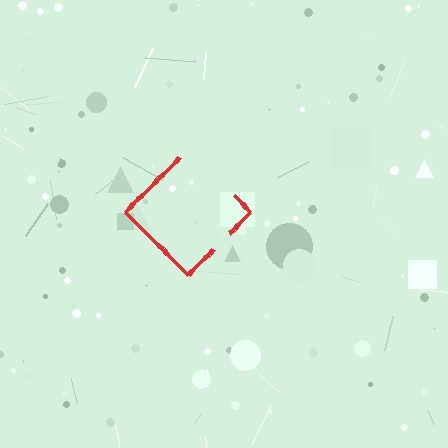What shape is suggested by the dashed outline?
The dashed outline suggests a diamond.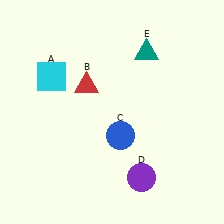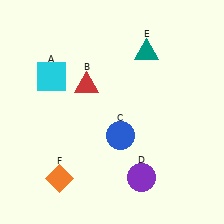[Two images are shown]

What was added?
An orange diamond (F) was added in Image 2.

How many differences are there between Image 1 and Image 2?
There is 1 difference between the two images.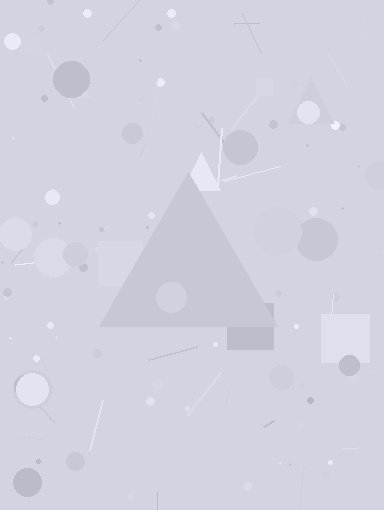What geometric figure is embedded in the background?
A triangle is embedded in the background.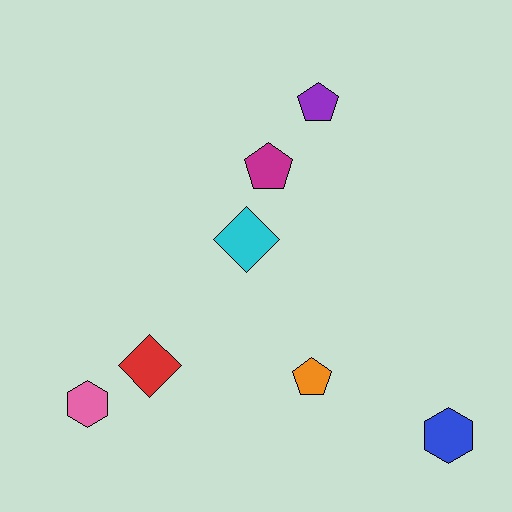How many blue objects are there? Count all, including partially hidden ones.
There is 1 blue object.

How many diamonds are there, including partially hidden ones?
There are 2 diamonds.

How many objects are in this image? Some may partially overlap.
There are 7 objects.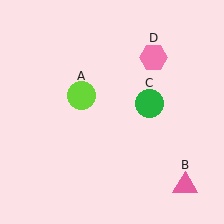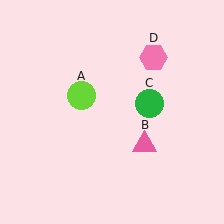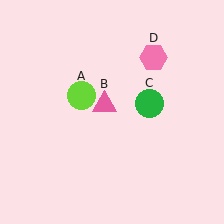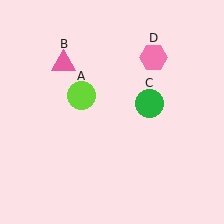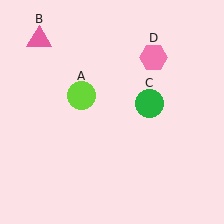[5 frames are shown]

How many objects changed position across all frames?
1 object changed position: pink triangle (object B).